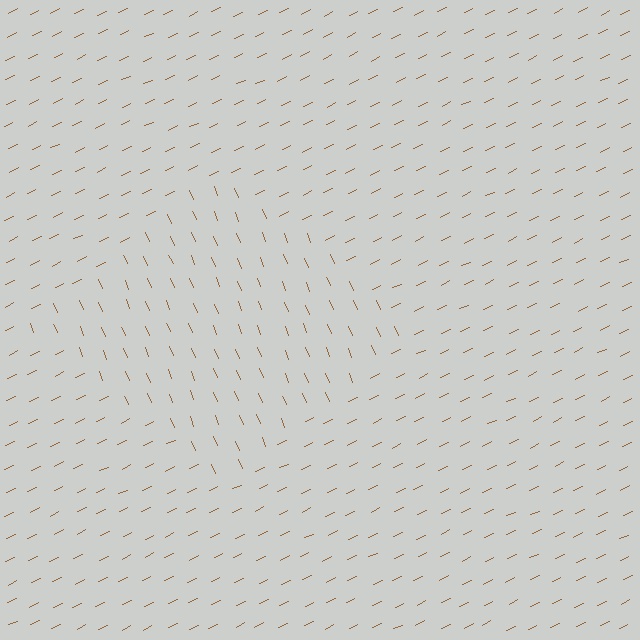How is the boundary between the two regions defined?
The boundary is defined purely by a change in line orientation (approximately 87 degrees difference). All lines are the same color and thickness.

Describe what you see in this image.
The image is filled with small brown line segments. A diamond region in the image has lines oriented differently from the surrounding lines, creating a visible texture boundary.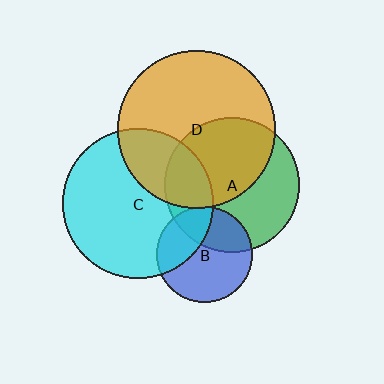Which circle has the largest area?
Circle D (orange).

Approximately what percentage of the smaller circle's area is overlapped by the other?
Approximately 30%.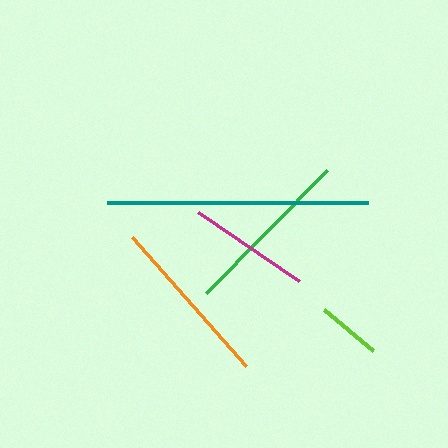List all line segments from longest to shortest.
From longest to shortest: teal, orange, green, magenta, lime.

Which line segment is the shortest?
The lime line is the shortest at approximately 64 pixels.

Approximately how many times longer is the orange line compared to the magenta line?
The orange line is approximately 1.4 times the length of the magenta line.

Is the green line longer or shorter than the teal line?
The teal line is longer than the green line.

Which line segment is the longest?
The teal line is the longest at approximately 261 pixels.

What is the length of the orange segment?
The orange segment is approximately 173 pixels long.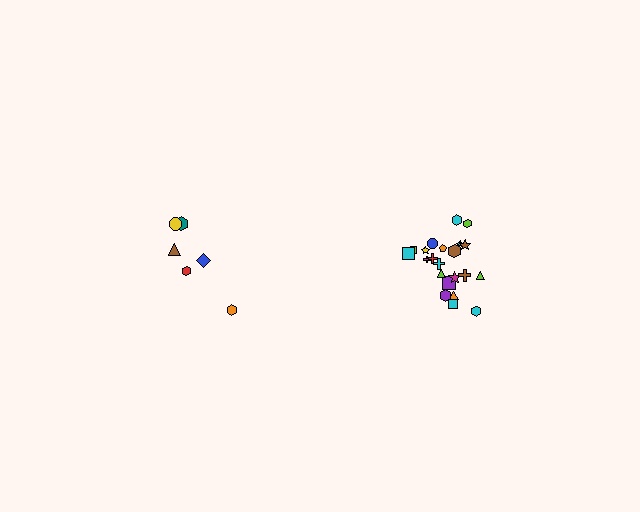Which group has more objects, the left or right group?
The right group.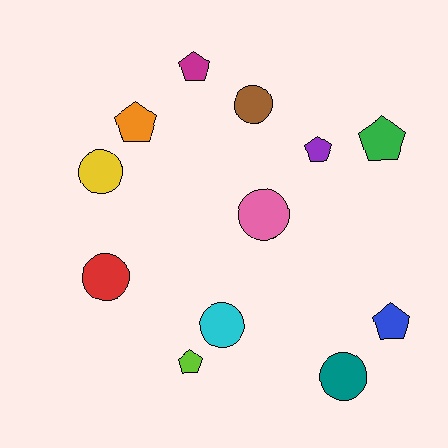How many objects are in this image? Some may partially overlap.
There are 12 objects.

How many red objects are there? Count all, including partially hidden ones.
There is 1 red object.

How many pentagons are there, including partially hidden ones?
There are 6 pentagons.